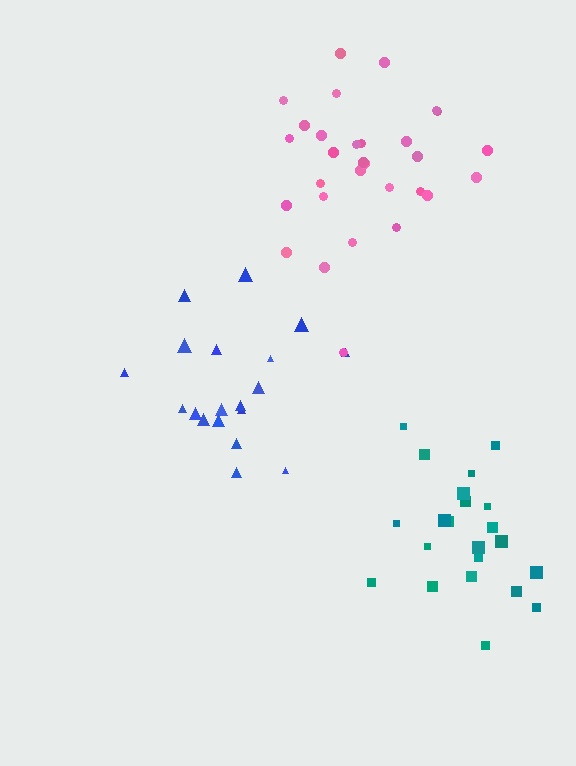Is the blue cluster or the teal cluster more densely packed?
Teal.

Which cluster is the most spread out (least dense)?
Pink.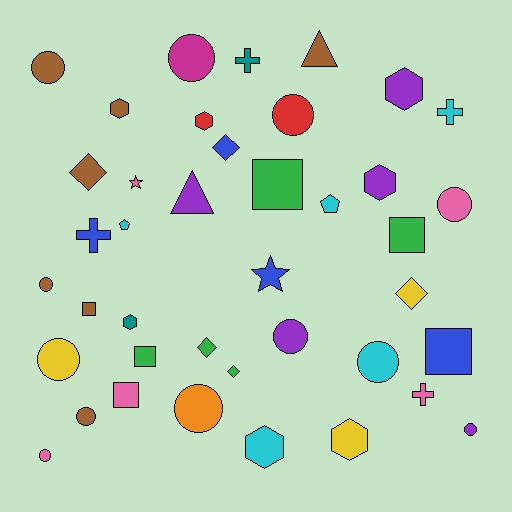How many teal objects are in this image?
There are 2 teal objects.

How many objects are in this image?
There are 40 objects.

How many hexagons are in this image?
There are 7 hexagons.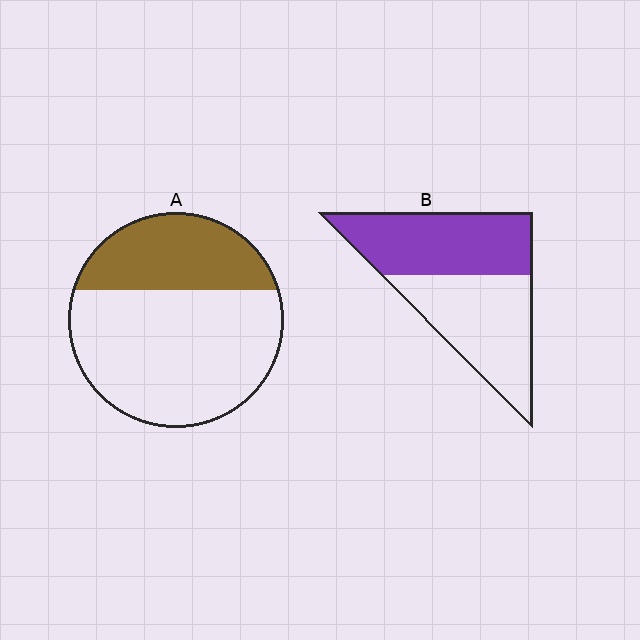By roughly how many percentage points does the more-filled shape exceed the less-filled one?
By roughly 15 percentage points (B over A).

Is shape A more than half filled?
No.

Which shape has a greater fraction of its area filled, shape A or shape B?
Shape B.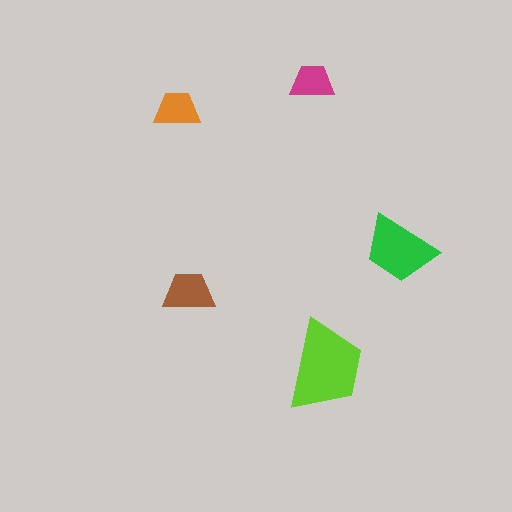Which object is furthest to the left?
The orange trapezoid is leftmost.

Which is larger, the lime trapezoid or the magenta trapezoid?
The lime one.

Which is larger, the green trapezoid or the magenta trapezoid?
The green one.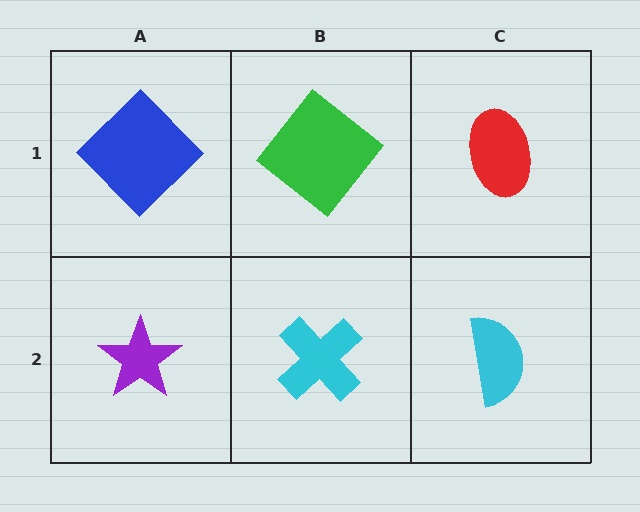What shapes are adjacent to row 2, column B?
A green diamond (row 1, column B), a purple star (row 2, column A), a cyan semicircle (row 2, column C).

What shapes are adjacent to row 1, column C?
A cyan semicircle (row 2, column C), a green diamond (row 1, column B).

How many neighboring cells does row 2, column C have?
2.